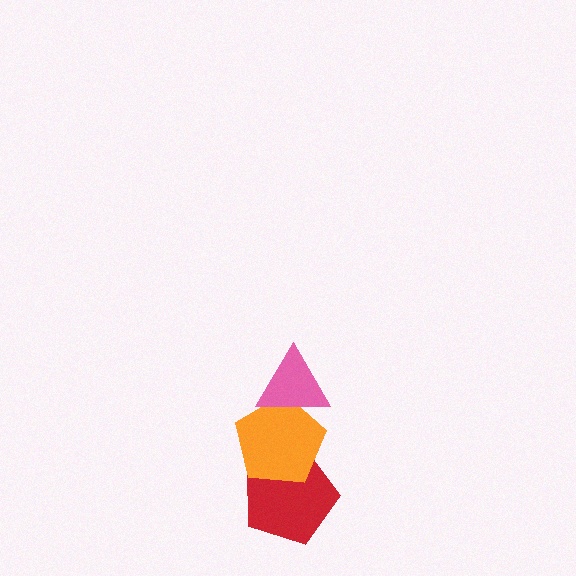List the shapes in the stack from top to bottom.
From top to bottom: the pink triangle, the orange pentagon, the red pentagon.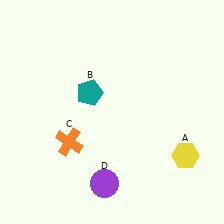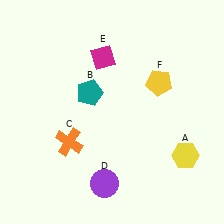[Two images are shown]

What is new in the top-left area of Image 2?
A magenta diamond (E) was added in the top-left area of Image 2.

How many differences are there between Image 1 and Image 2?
There are 2 differences between the two images.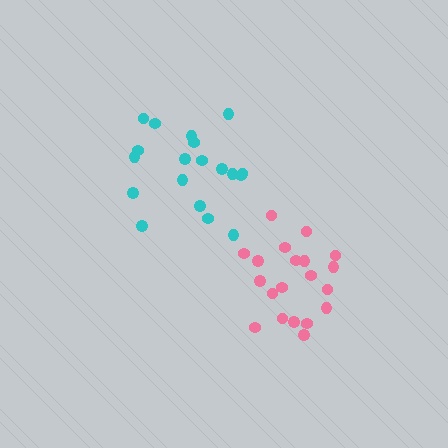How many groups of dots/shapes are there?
There are 2 groups.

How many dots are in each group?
Group 1: 19 dots, Group 2: 20 dots (39 total).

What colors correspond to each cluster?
The clusters are colored: cyan, pink.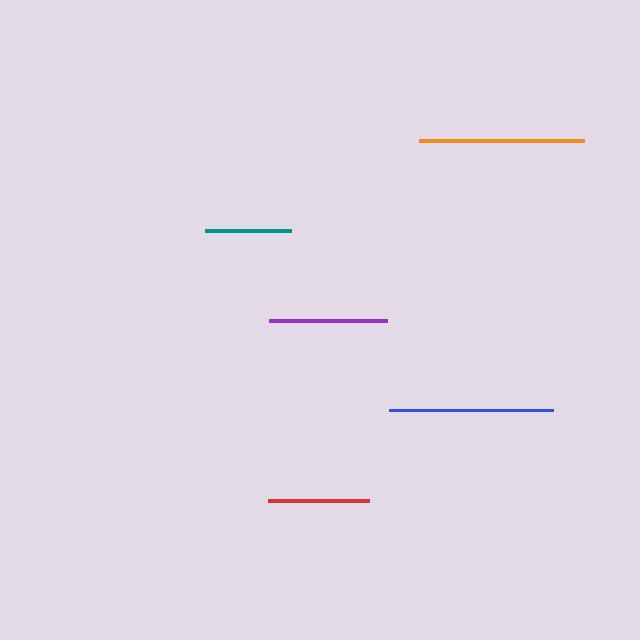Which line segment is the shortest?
The teal line is the shortest at approximately 86 pixels.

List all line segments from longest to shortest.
From longest to shortest: orange, blue, purple, red, teal.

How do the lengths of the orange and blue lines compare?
The orange and blue lines are approximately the same length.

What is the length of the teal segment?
The teal segment is approximately 86 pixels long.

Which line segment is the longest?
The orange line is the longest at approximately 165 pixels.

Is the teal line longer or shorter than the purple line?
The purple line is longer than the teal line.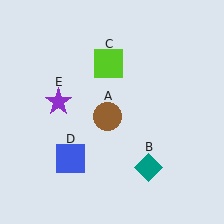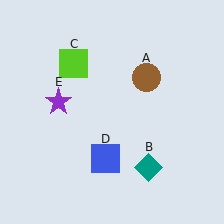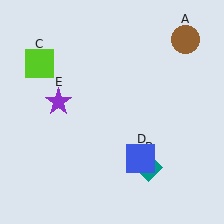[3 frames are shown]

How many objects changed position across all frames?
3 objects changed position: brown circle (object A), lime square (object C), blue square (object D).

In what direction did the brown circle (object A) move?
The brown circle (object A) moved up and to the right.